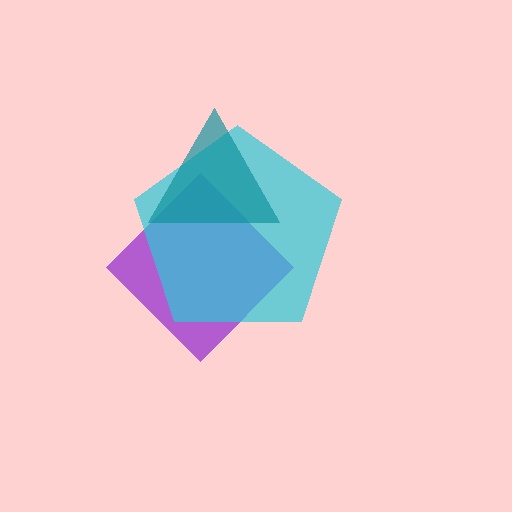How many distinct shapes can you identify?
There are 3 distinct shapes: a purple diamond, a cyan pentagon, a teal triangle.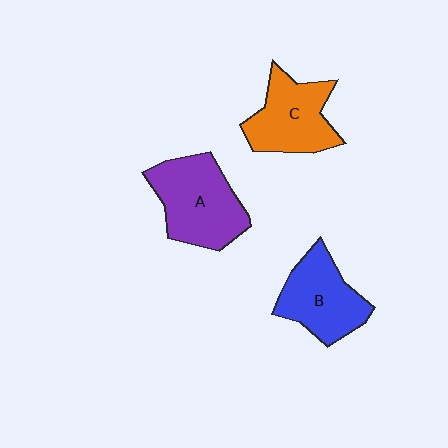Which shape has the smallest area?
Shape C (orange).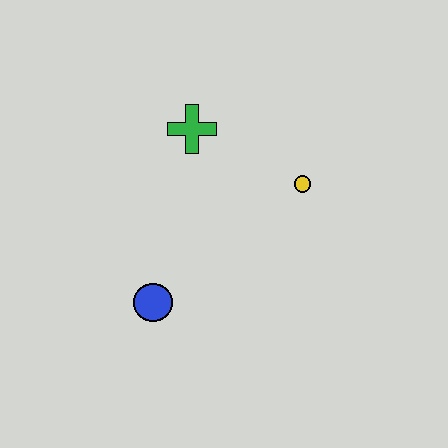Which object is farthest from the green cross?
The blue circle is farthest from the green cross.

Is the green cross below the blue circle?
No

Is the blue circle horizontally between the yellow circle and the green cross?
No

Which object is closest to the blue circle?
The green cross is closest to the blue circle.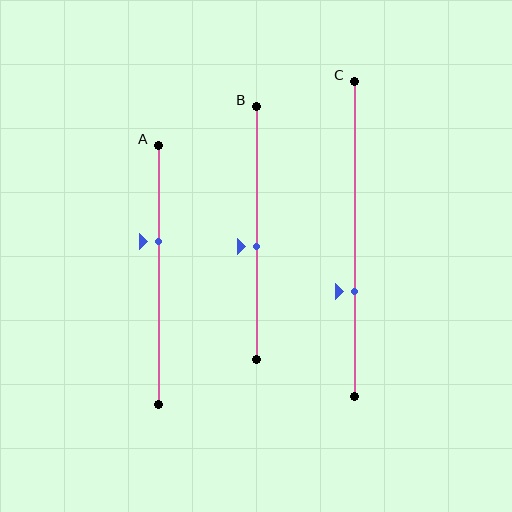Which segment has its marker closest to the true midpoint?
Segment B has its marker closest to the true midpoint.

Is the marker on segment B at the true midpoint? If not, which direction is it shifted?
No, the marker on segment B is shifted downward by about 5% of the segment length.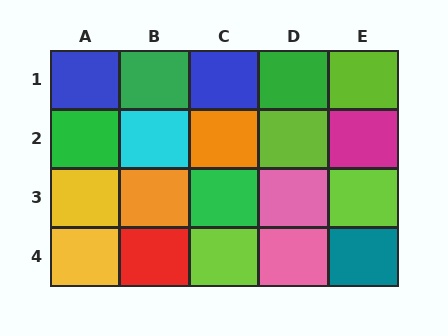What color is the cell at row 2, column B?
Cyan.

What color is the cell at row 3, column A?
Yellow.